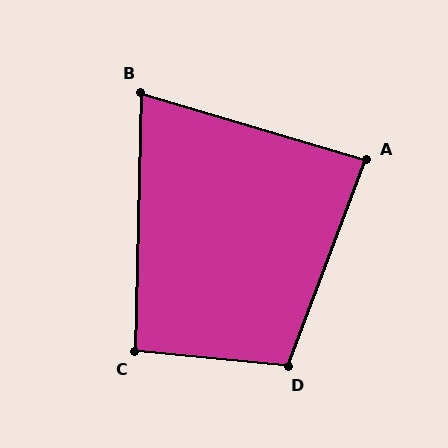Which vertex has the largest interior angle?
D, at approximately 105 degrees.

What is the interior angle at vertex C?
Approximately 94 degrees (approximately right).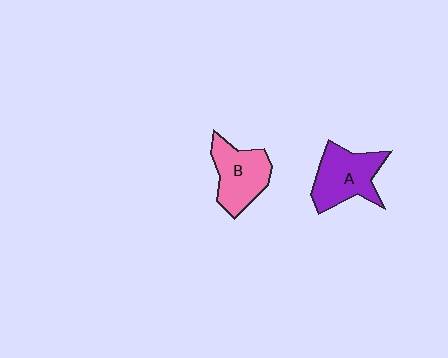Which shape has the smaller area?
Shape B (pink).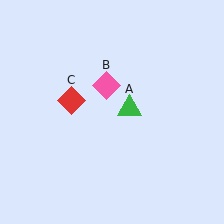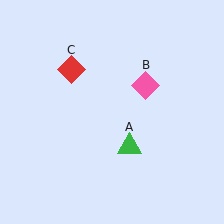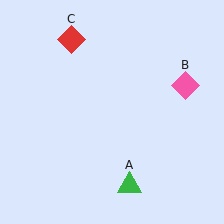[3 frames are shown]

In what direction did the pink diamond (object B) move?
The pink diamond (object B) moved right.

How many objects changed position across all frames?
3 objects changed position: green triangle (object A), pink diamond (object B), red diamond (object C).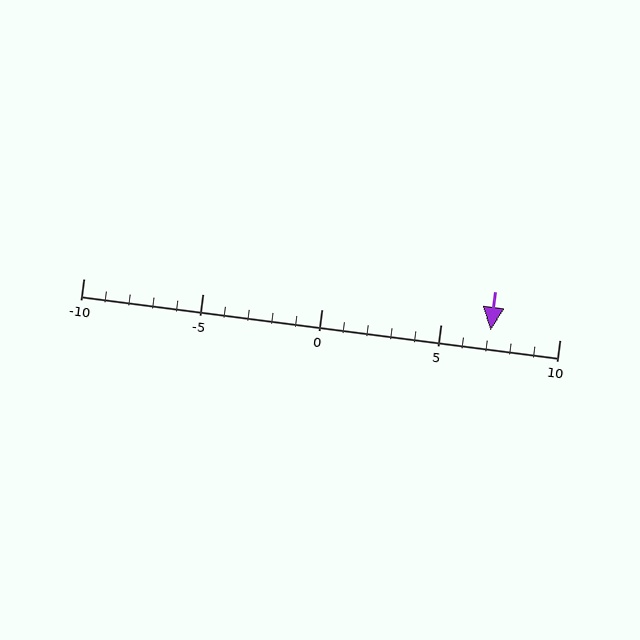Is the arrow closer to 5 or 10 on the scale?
The arrow is closer to 5.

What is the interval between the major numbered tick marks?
The major tick marks are spaced 5 units apart.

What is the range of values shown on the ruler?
The ruler shows values from -10 to 10.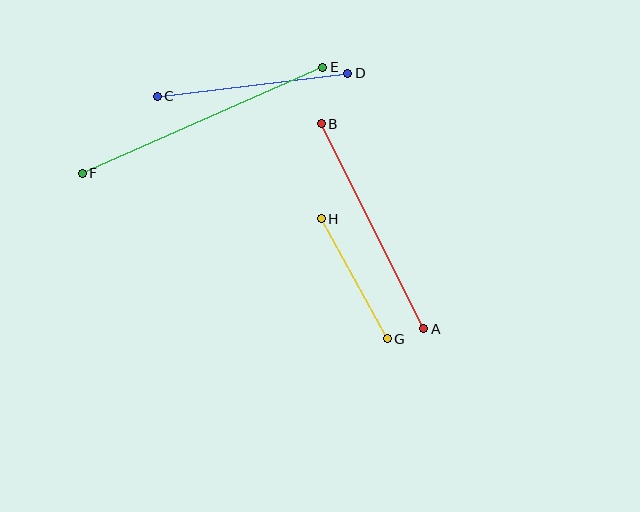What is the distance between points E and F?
The distance is approximately 263 pixels.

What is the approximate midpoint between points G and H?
The midpoint is at approximately (354, 279) pixels.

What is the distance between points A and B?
The distance is approximately 229 pixels.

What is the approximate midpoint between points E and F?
The midpoint is at approximately (202, 120) pixels.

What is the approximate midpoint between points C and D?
The midpoint is at approximately (252, 85) pixels.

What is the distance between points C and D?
The distance is approximately 192 pixels.